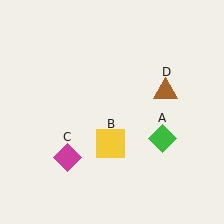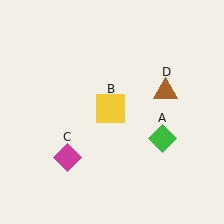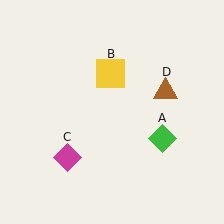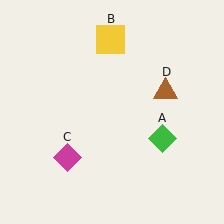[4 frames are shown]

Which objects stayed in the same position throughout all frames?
Green diamond (object A) and magenta diamond (object C) and brown triangle (object D) remained stationary.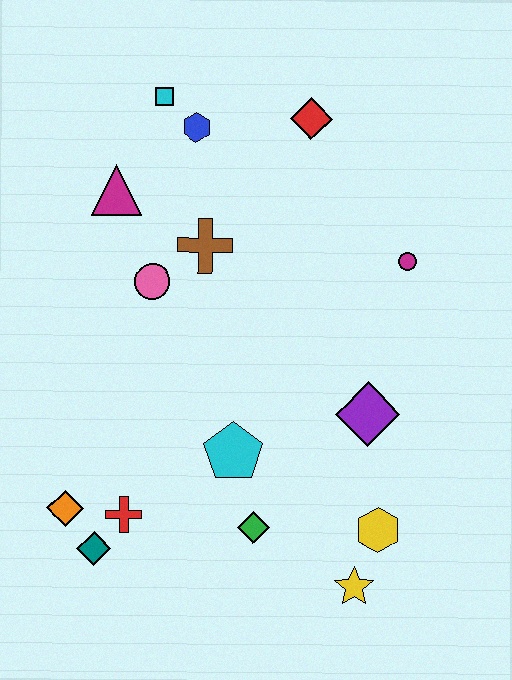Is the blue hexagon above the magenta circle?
Yes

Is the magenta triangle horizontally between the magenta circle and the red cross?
No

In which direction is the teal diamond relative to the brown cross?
The teal diamond is below the brown cross.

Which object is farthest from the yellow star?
The cyan square is farthest from the yellow star.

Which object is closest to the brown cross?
The pink circle is closest to the brown cross.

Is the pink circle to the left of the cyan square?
Yes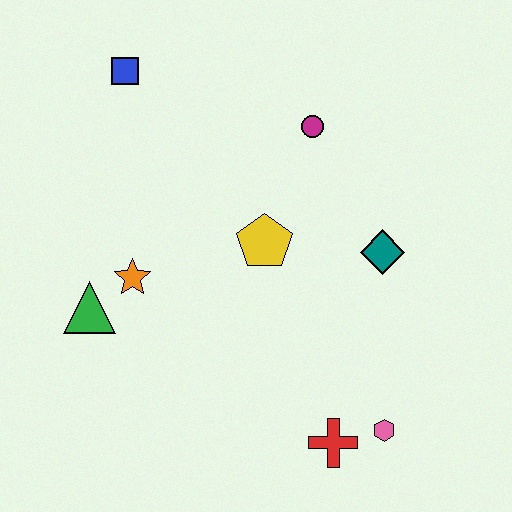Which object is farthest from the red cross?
The blue square is farthest from the red cross.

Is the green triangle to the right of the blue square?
No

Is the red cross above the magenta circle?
No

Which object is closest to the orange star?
The green triangle is closest to the orange star.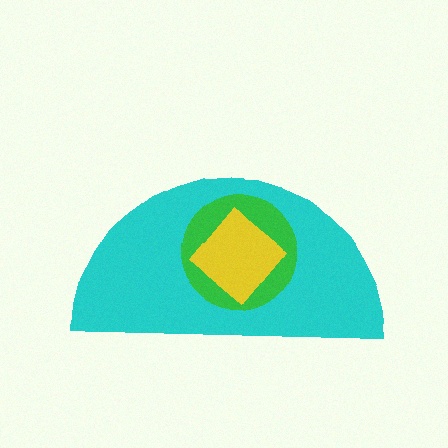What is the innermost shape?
The yellow diamond.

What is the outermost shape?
The cyan semicircle.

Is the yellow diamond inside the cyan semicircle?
Yes.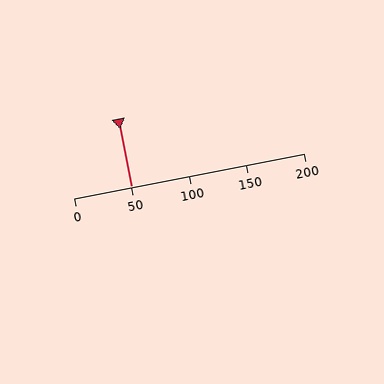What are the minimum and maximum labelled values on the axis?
The axis runs from 0 to 200.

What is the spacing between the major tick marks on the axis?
The major ticks are spaced 50 apart.